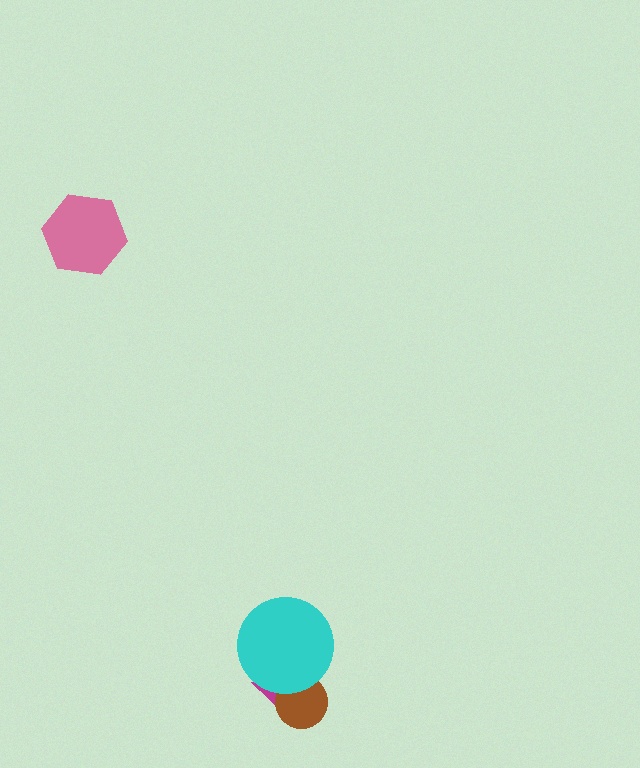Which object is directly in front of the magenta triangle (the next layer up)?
The brown circle is directly in front of the magenta triangle.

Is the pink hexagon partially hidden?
No, no other shape covers it.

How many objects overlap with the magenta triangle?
2 objects overlap with the magenta triangle.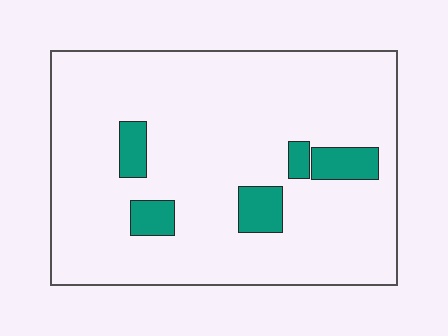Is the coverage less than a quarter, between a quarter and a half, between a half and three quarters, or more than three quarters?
Less than a quarter.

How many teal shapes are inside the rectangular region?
5.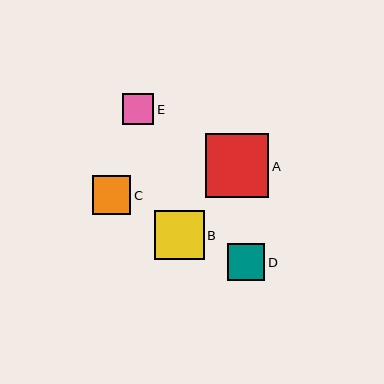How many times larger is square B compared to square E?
Square B is approximately 1.6 times the size of square E.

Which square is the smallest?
Square E is the smallest with a size of approximately 31 pixels.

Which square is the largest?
Square A is the largest with a size of approximately 64 pixels.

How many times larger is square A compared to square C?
Square A is approximately 1.6 times the size of square C.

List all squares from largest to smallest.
From largest to smallest: A, B, C, D, E.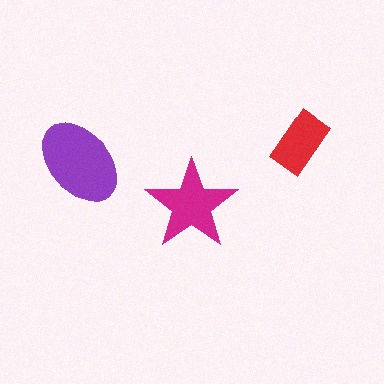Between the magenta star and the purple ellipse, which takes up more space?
The purple ellipse.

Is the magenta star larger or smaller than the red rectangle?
Larger.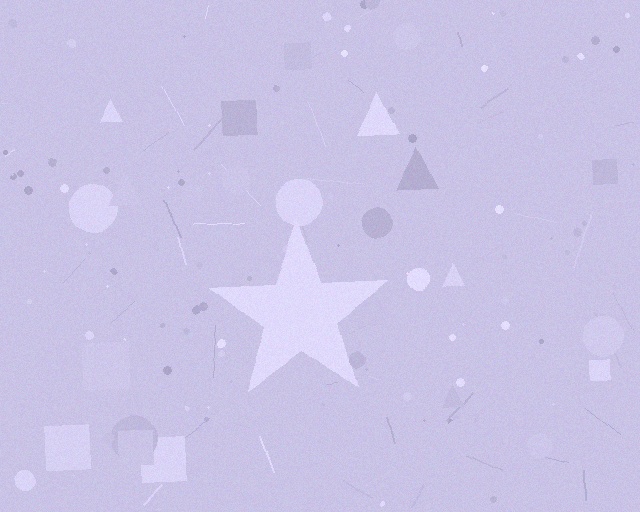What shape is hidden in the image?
A star is hidden in the image.